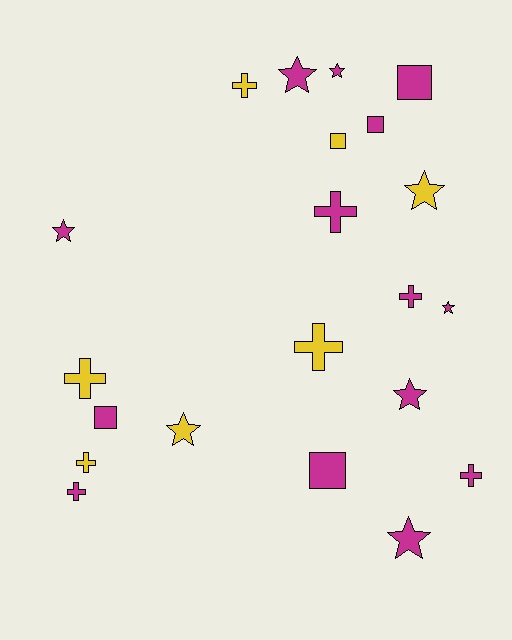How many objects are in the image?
There are 21 objects.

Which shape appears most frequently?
Cross, with 8 objects.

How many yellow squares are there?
There is 1 yellow square.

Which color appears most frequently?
Magenta, with 14 objects.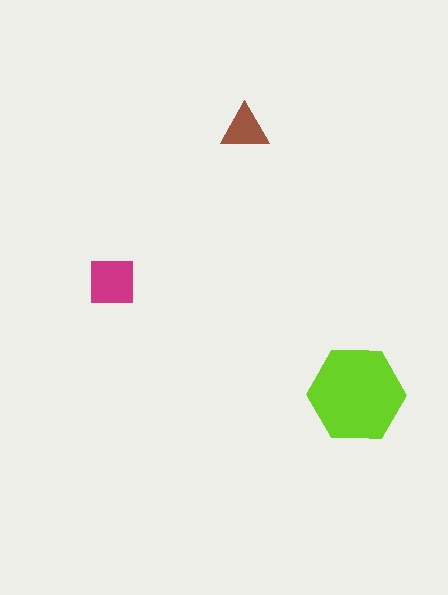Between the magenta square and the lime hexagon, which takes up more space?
The lime hexagon.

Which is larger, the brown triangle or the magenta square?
The magenta square.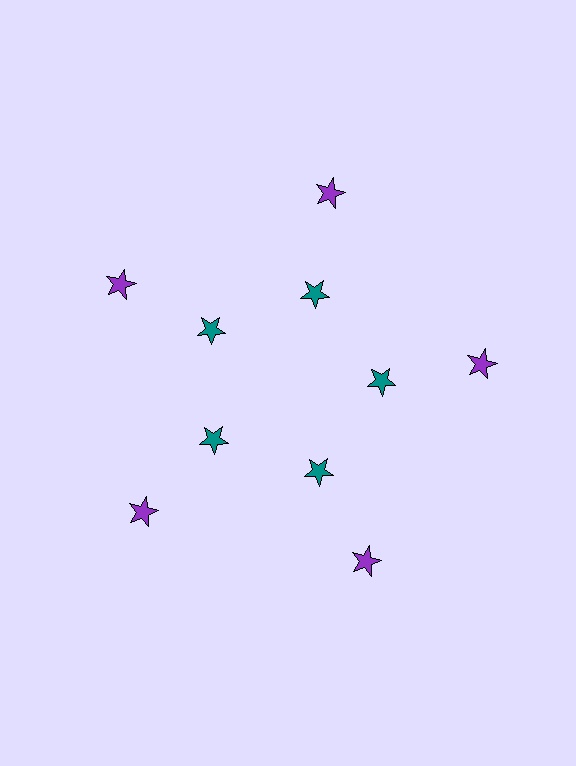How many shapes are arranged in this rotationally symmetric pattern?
There are 10 shapes, arranged in 5 groups of 2.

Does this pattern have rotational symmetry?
Yes, this pattern has 5-fold rotational symmetry. It looks the same after rotating 72 degrees around the center.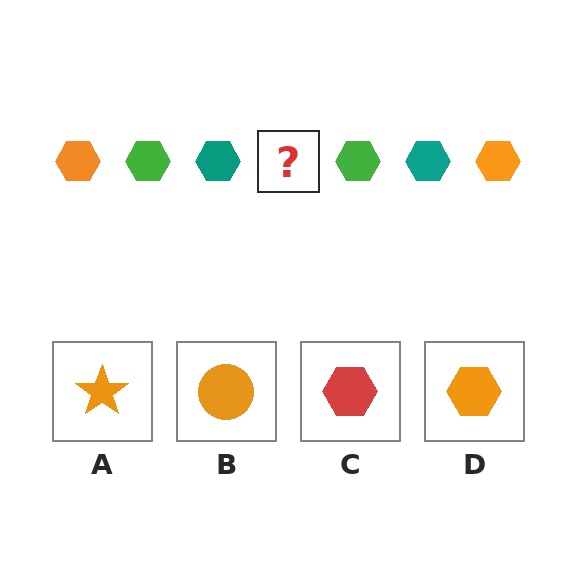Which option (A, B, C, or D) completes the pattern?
D.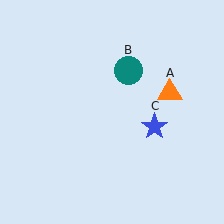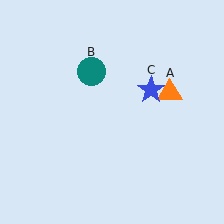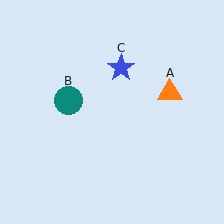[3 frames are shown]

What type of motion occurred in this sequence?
The teal circle (object B), blue star (object C) rotated counterclockwise around the center of the scene.